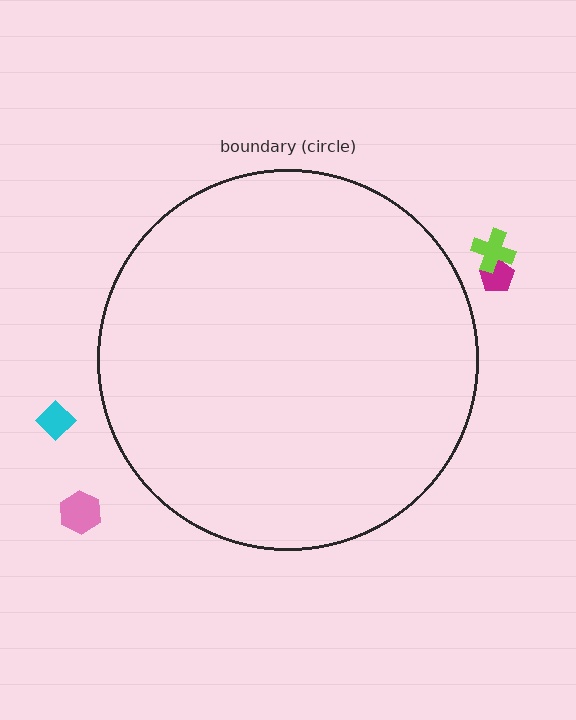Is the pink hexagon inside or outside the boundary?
Outside.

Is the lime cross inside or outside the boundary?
Outside.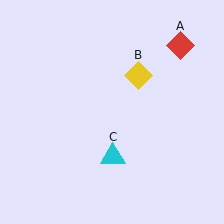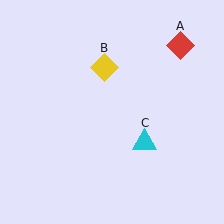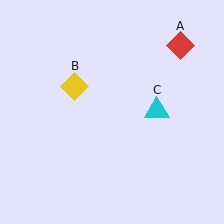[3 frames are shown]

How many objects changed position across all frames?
2 objects changed position: yellow diamond (object B), cyan triangle (object C).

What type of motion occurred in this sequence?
The yellow diamond (object B), cyan triangle (object C) rotated counterclockwise around the center of the scene.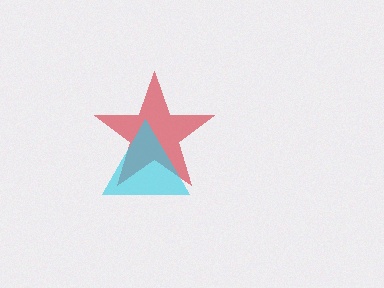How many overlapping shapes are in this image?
There are 2 overlapping shapes in the image.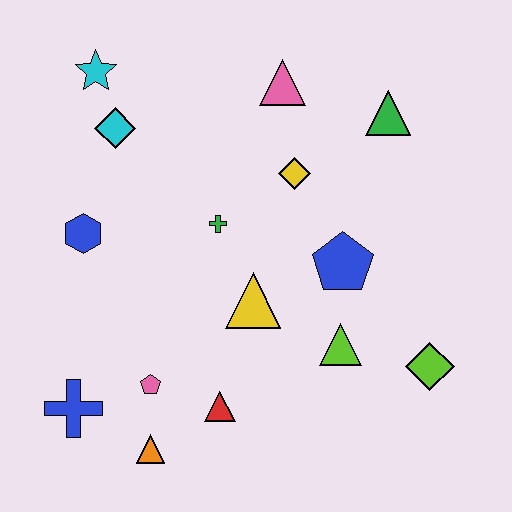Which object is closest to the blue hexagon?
The cyan diamond is closest to the blue hexagon.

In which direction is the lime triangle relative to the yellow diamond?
The lime triangle is below the yellow diamond.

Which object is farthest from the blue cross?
The green triangle is farthest from the blue cross.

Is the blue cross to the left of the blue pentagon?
Yes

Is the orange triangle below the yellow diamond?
Yes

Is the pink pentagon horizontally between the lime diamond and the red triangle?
No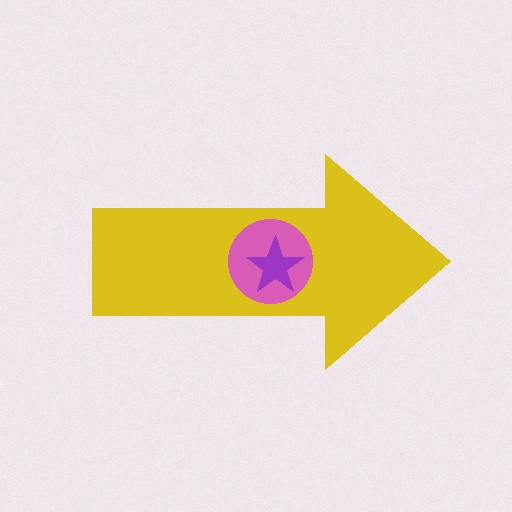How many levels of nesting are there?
3.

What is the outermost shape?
The yellow arrow.